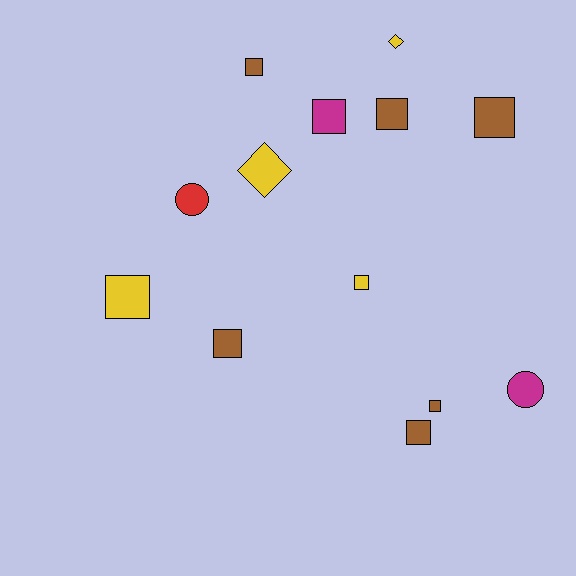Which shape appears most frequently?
Square, with 9 objects.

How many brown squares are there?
There are 6 brown squares.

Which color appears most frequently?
Brown, with 6 objects.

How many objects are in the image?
There are 13 objects.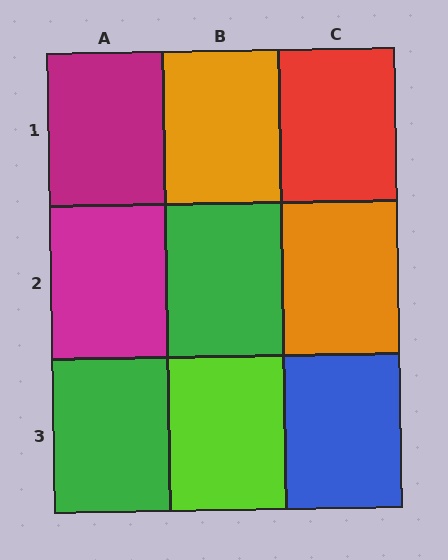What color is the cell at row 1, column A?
Magenta.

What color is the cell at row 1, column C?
Red.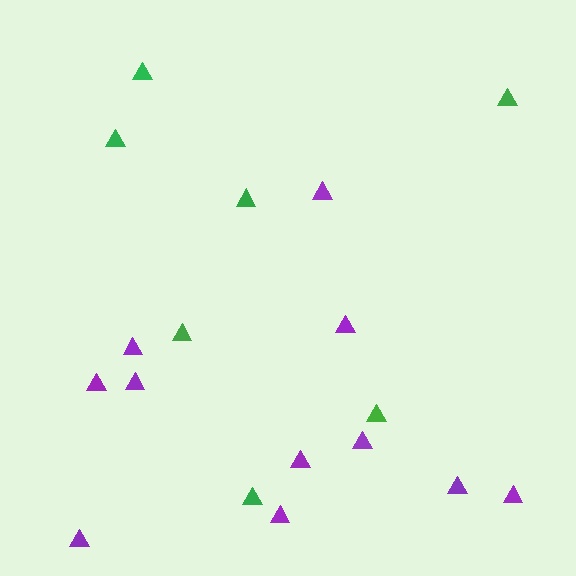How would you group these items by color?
There are 2 groups: one group of green triangles (7) and one group of purple triangles (11).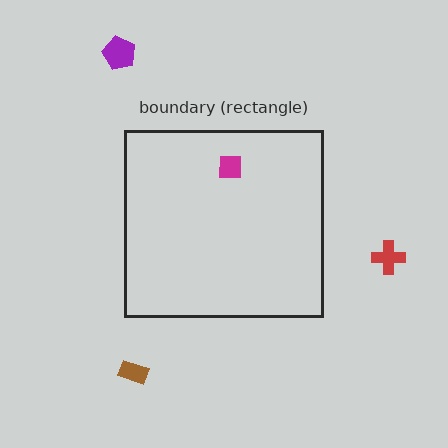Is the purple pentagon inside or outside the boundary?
Outside.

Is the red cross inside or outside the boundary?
Outside.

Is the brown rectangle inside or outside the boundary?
Outside.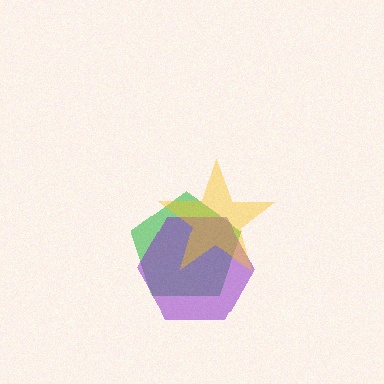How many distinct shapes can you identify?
There are 3 distinct shapes: a green pentagon, a purple hexagon, a yellow star.